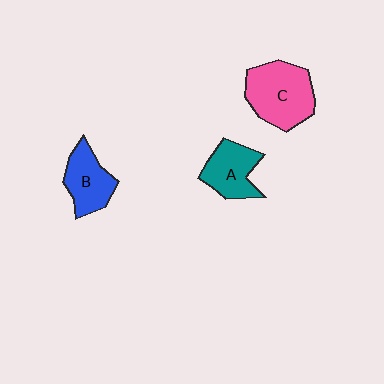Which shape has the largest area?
Shape C (pink).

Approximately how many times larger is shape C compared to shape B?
Approximately 1.5 times.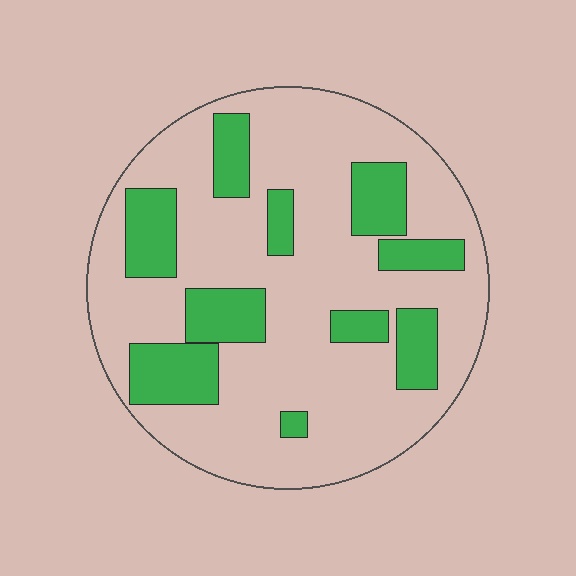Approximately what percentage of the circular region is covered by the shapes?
Approximately 25%.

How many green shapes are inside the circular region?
10.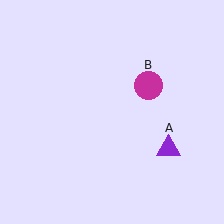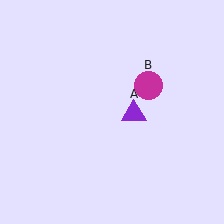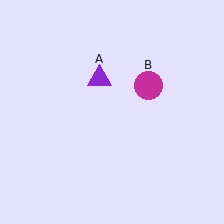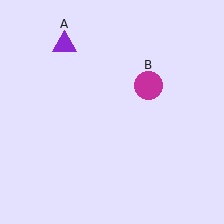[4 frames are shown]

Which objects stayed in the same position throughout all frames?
Magenta circle (object B) remained stationary.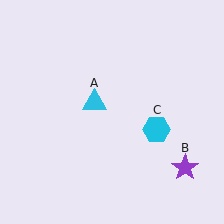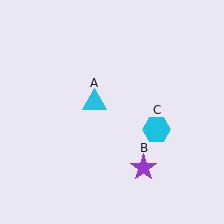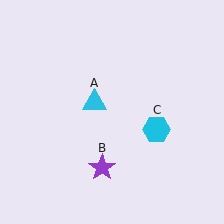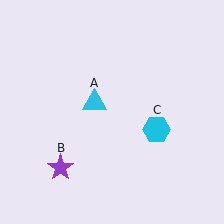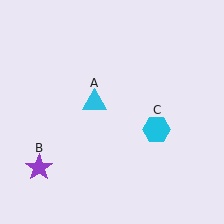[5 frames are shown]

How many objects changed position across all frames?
1 object changed position: purple star (object B).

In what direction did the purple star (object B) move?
The purple star (object B) moved left.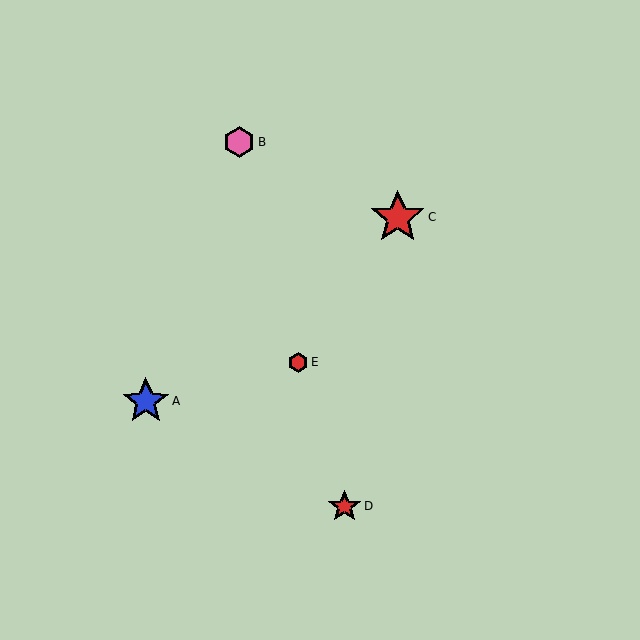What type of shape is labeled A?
Shape A is a blue star.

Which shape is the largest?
The red star (labeled C) is the largest.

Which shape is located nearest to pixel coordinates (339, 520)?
The red star (labeled D) at (344, 506) is nearest to that location.